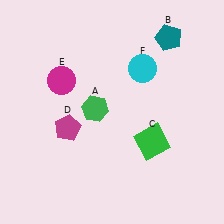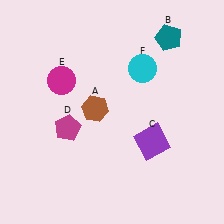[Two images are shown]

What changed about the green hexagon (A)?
In Image 1, A is green. In Image 2, it changed to brown.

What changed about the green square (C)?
In Image 1, C is green. In Image 2, it changed to purple.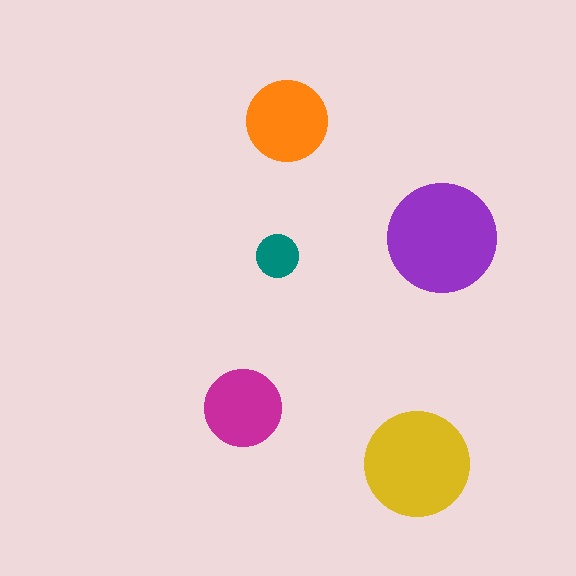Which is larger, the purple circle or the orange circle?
The purple one.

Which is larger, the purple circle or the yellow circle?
The purple one.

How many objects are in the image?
There are 5 objects in the image.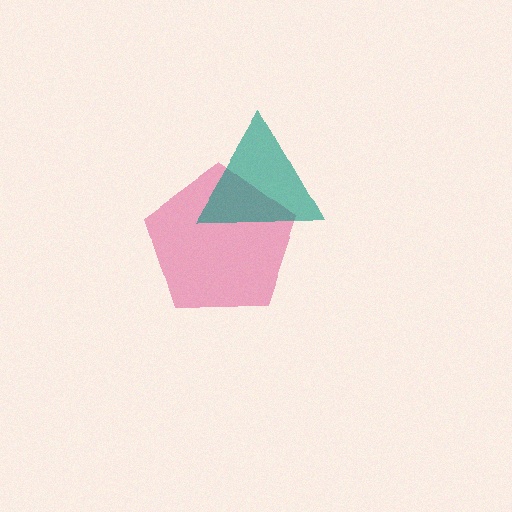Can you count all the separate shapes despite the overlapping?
Yes, there are 2 separate shapes.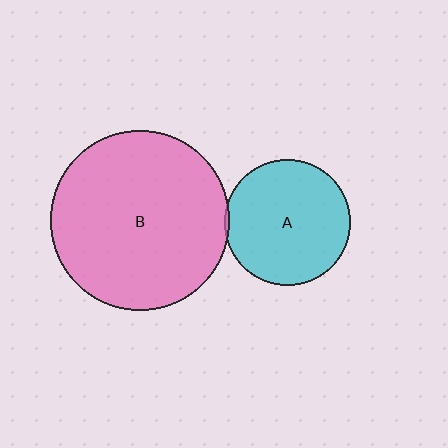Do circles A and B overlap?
Yes.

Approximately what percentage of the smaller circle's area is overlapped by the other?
Approximately 5%.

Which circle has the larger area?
Circle B (pink).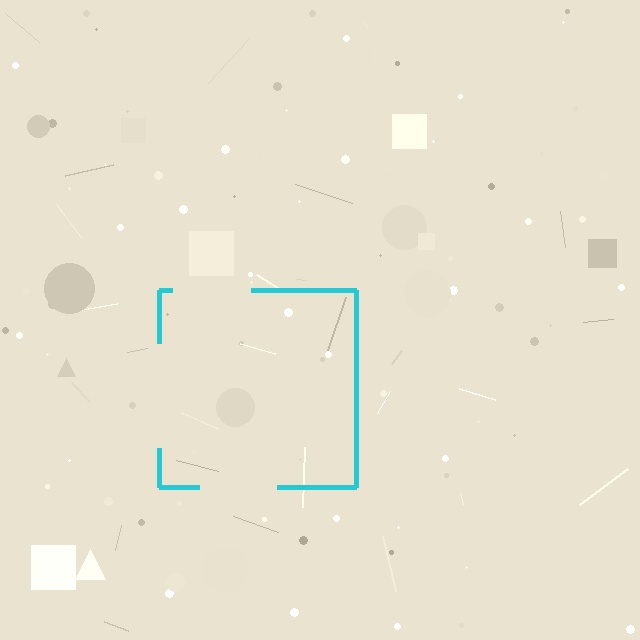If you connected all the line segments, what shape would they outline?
They would outline a square.